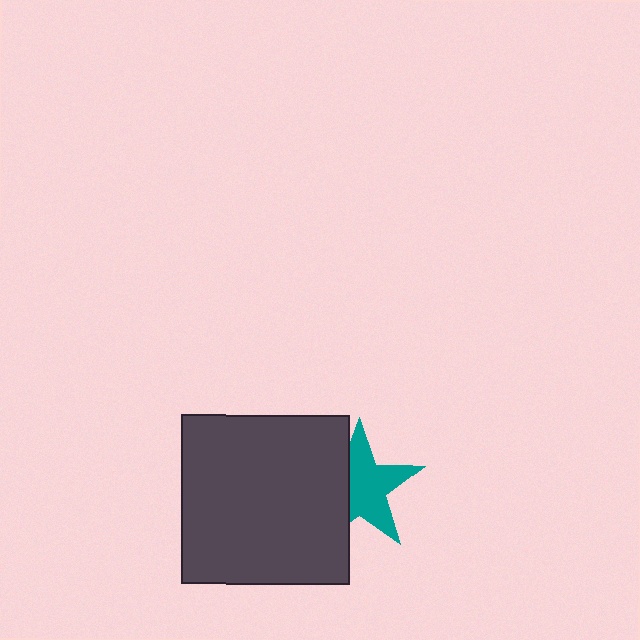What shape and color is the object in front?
The object in front is a dark gray square.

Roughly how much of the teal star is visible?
About half of it is visible (roughly 63%).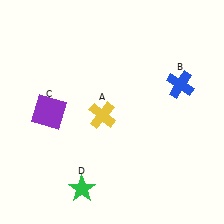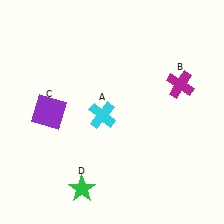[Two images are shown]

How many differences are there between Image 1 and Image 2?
There are 2 differences between the two images.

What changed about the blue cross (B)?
In Image 1, B is blue. In Image 2, it changed to magenta.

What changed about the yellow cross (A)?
In Image 1, A is yellow. In Image 2, it changed to cyan.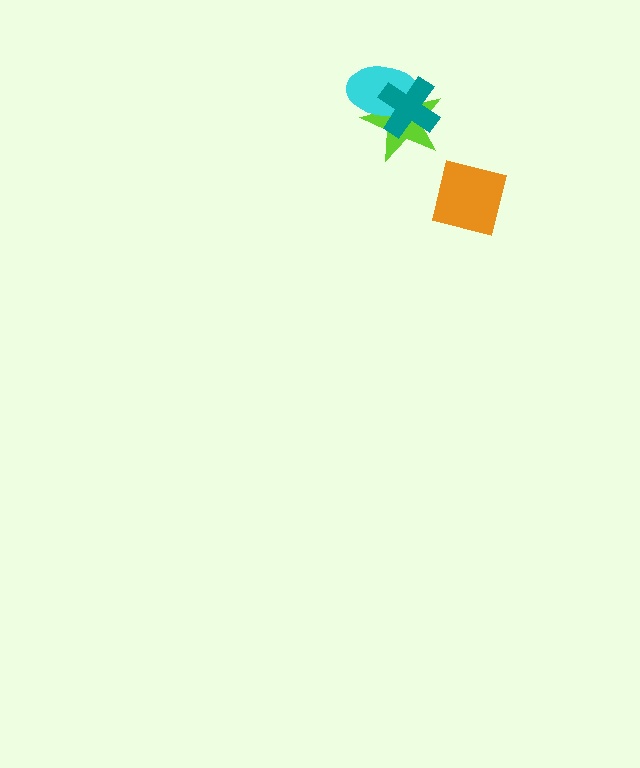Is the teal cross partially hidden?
No, no other shape covers it.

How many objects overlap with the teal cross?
2 objects overlap with the teal cross.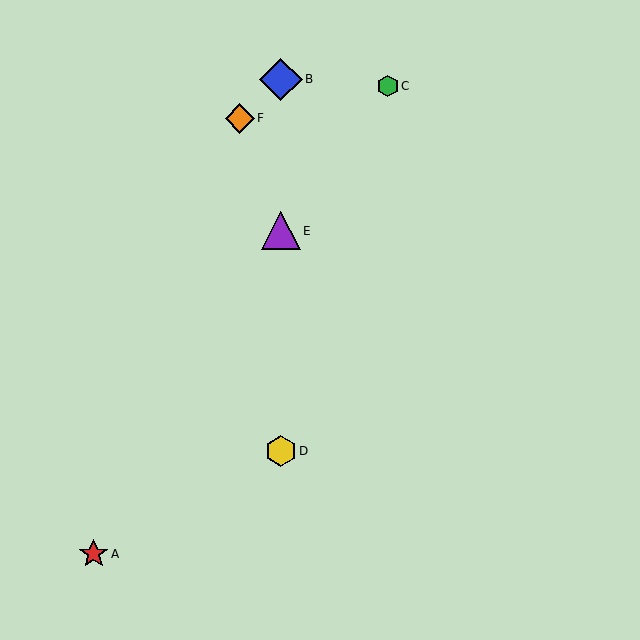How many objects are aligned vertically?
3 objects (B, D, E) are aligned vertically.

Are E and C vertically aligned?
No, E is at x≈281 and C is at x≈388.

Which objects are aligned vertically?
Objects B, D, E are aligned vertically.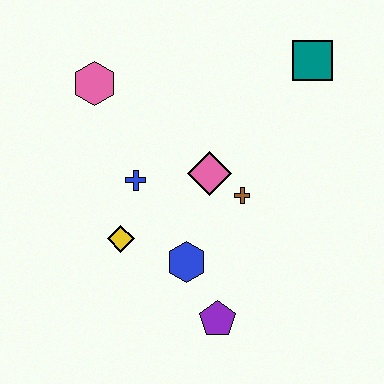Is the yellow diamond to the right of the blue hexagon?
No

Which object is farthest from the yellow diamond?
The teal square is farthest from the yellow diamond.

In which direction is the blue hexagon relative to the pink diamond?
The blue hexagon is below the pink diamond.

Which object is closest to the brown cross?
The pink diamond is closest to the brown cross.